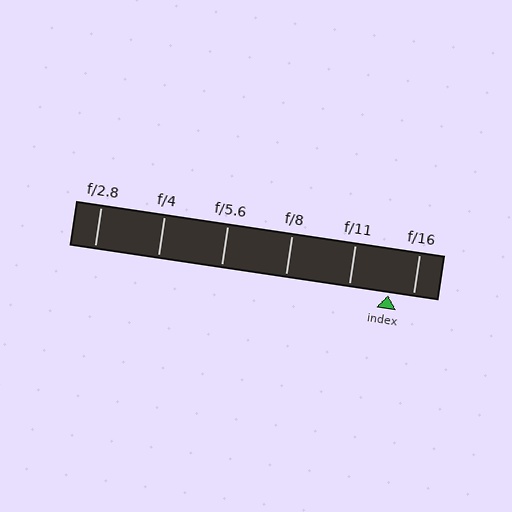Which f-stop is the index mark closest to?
The index mark is closest to f/16.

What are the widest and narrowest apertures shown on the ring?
The widest aperture shown is f/2.8 and the narrowest is f/16.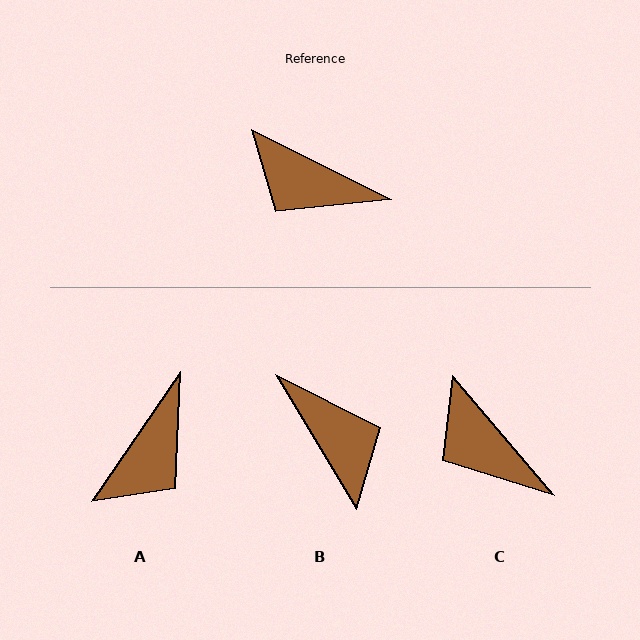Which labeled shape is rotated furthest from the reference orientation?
B, about 148 degrees away.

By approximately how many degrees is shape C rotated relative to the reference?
Approximately 23 degrees clockwise.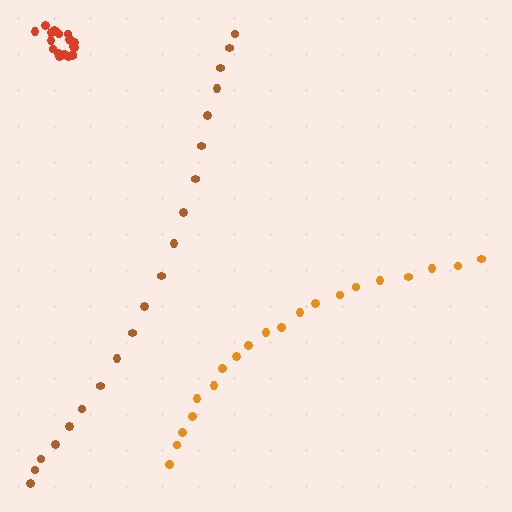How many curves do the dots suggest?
There are 3 distinct paths.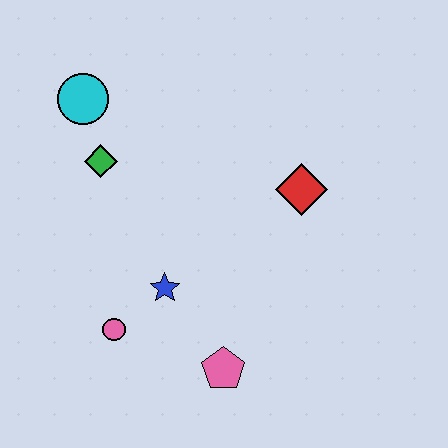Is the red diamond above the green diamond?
No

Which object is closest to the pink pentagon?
The blue star is closest to the pink pentagon.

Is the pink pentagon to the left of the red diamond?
Yes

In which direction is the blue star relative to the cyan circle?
The blue star is below the cyan circle.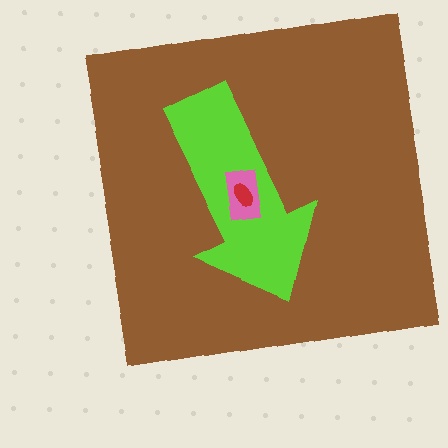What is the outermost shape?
The brown square.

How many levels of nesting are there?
4.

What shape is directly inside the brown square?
The lime arrow.